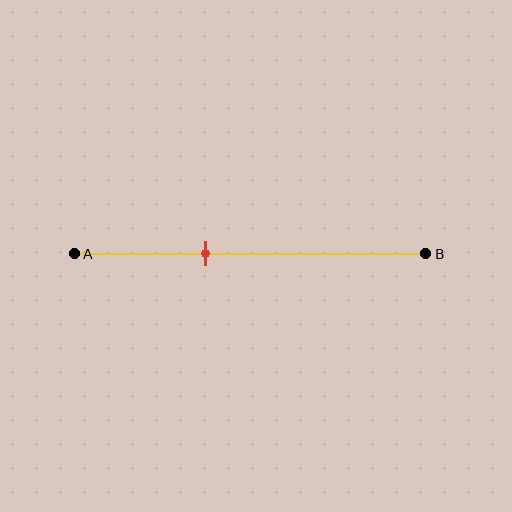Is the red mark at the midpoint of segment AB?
No, the mark is at about 35% from A, not at the 50% midpoint.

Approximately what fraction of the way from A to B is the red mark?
The red mark is approximately 35% of the way from A to B.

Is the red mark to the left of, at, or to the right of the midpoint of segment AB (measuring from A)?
The red mark is to the left of the midpoint of segment AB.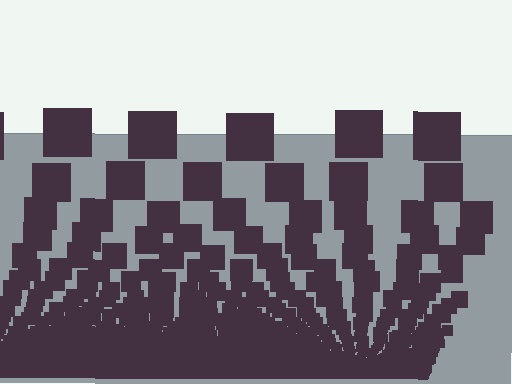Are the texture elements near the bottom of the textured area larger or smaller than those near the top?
Smaller. The gradient is inverted — elements near the bottom are smaller and denser.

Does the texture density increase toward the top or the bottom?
Density increases toward the bottom.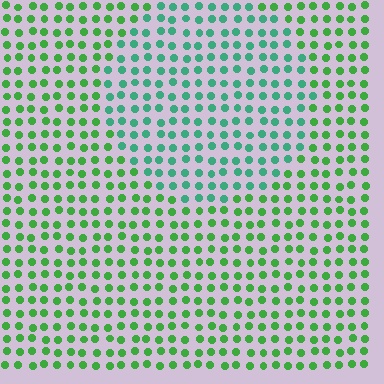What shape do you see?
I see a circle.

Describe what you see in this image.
The image is filled with small green elements in a uniform arrangement. A circle-shaped region is visible where the elements are tinted to a slightly different hue, forming a subtle color boundary.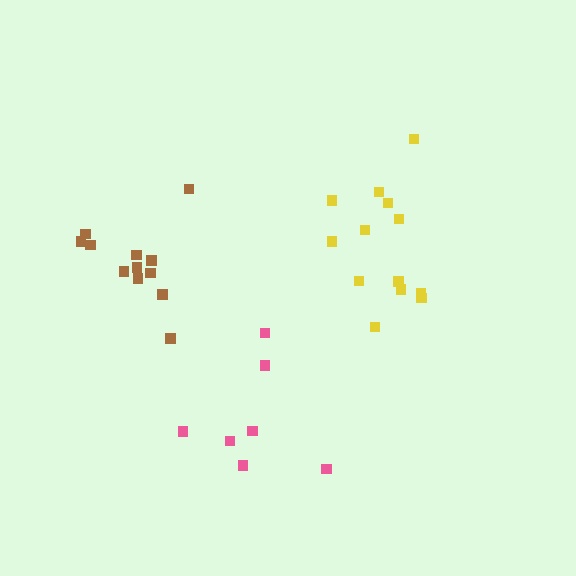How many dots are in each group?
Group 1: 13 dots, Group 2: 12 dots, Group 3: 7 dots (32 total).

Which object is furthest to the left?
The brown cluster is leftmost.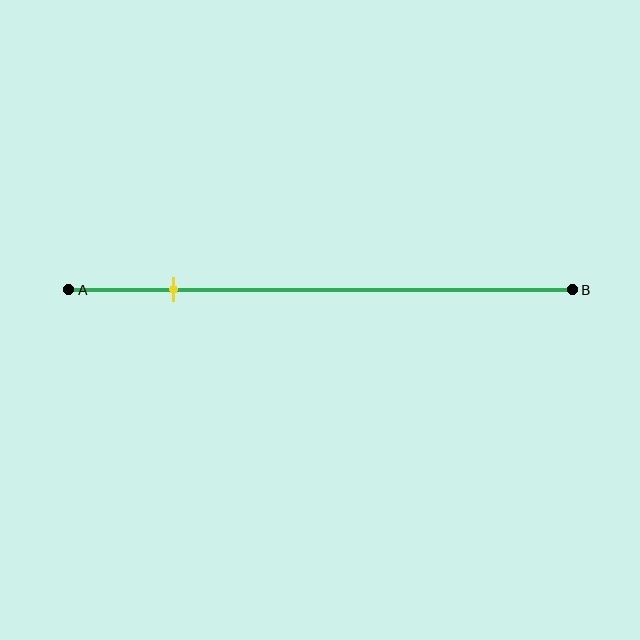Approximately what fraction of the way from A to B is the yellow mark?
The yellow mark is approximately 20% of the way from A to B.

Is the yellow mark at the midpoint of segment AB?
No, the mark is at about 20% from A, not at the 50% midpoint.